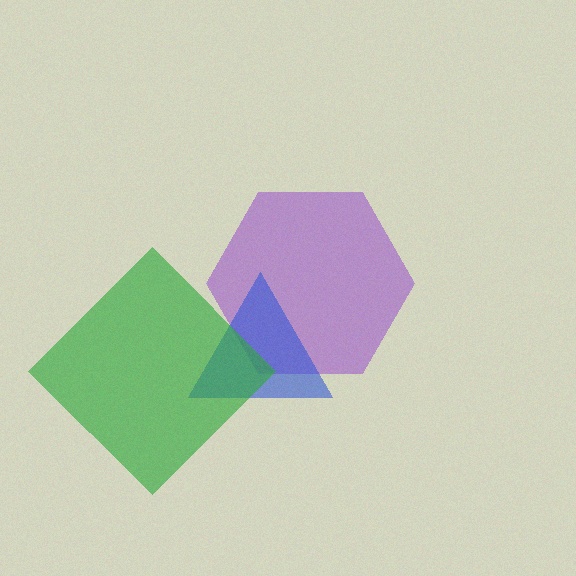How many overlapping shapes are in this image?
There are 3 overlapping shapes in the image.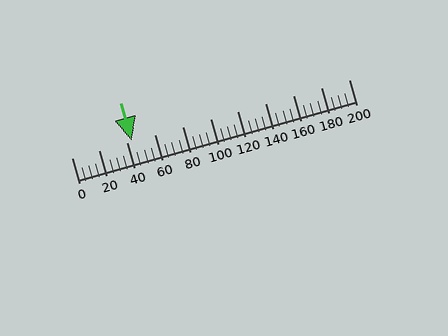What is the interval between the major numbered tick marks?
The major tick marks are spaced 20 units apart.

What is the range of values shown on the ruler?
The ruler shows values from 0 to 200.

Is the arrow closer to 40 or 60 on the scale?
The arrow is closer to 40.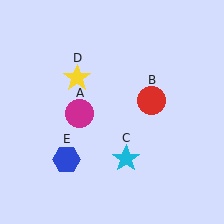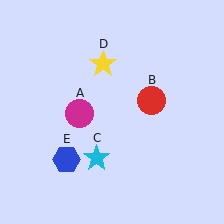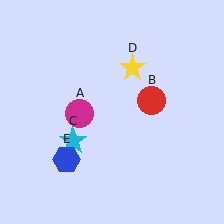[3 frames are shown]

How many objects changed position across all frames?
2 objects changed position: cyan star (object C), yellow star (object D).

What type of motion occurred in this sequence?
The cyan star (object C), yellow star (object D) rotated clockwise around the center of the scene.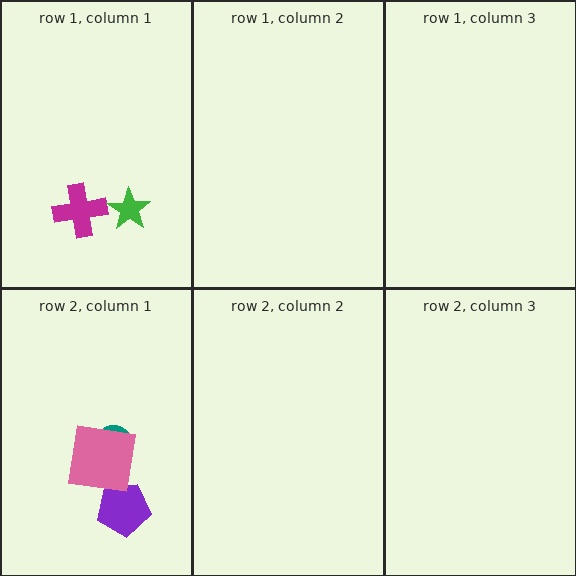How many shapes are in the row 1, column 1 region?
2.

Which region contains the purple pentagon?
The row 2, column 1 region.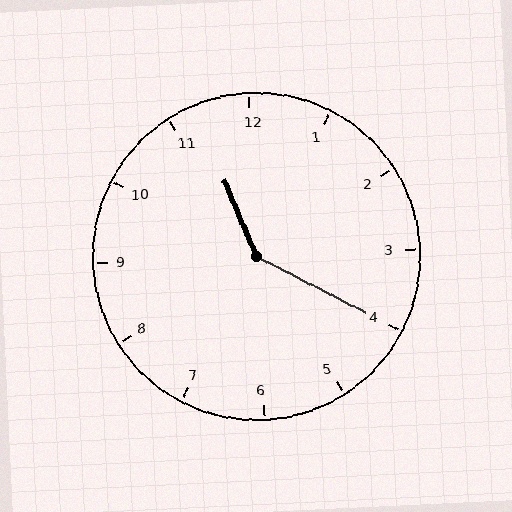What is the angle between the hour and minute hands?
Approximately 140 degrees.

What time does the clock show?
11:20.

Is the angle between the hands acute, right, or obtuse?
It is obtuse.